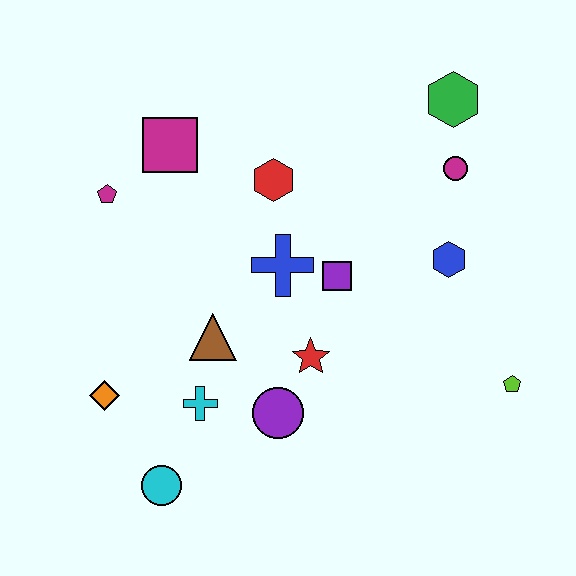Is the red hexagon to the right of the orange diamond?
Yes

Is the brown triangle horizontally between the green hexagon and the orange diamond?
Yes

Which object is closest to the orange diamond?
The cyan cross is closest to the orange diamond.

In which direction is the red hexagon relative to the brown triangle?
The red hexagon is above the brown triangle.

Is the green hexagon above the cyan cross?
Yes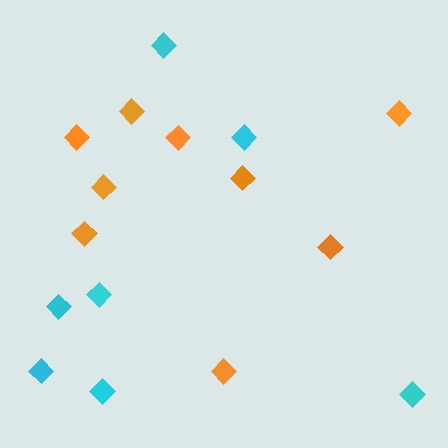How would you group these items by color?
There are 2 groups: one group of cyan diamonds (7) and one group of orange diamonds (9).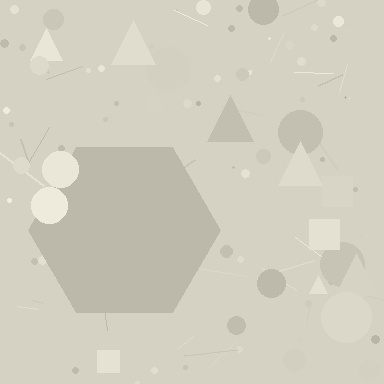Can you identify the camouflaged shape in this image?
The camouflaged shape is a hexagon.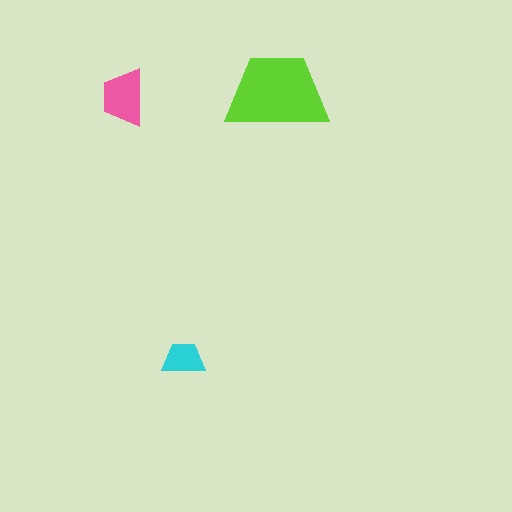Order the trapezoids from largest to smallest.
the lime one, the pink one, the cyan one.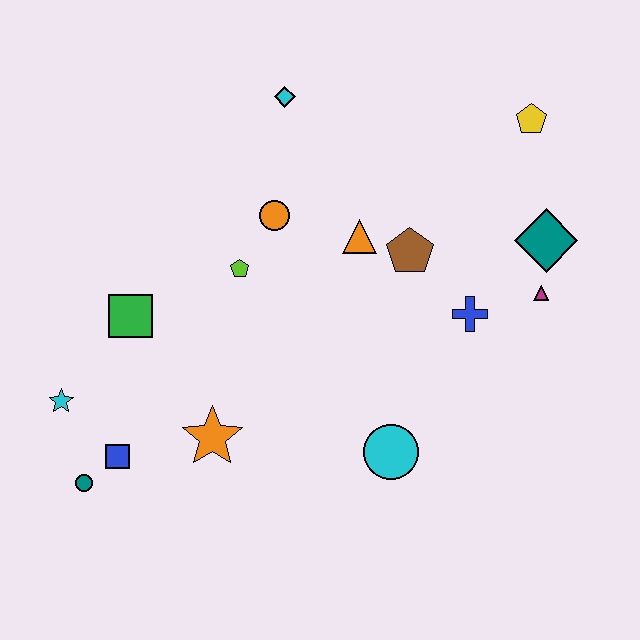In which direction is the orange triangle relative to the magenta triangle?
The orange triangle is to the left of the magenta triangle.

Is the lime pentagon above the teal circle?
Yes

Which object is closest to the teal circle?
The blue square is closest to the teal circle.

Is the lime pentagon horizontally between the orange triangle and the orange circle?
No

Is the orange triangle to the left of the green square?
No